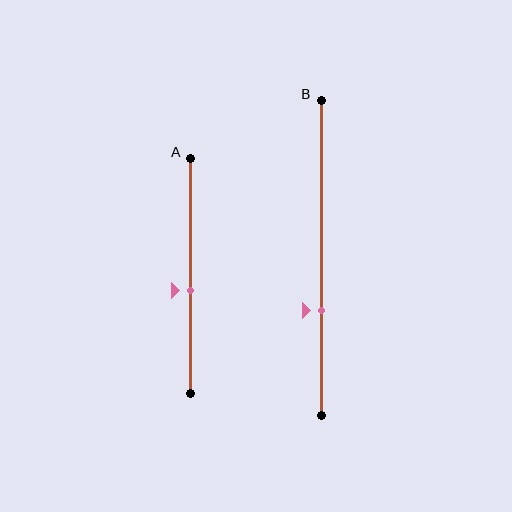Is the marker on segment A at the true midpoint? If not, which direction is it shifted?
No, the marker on segment A is shifted downward by about 6% of the segment length.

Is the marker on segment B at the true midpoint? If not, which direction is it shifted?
No, the marker on segment B is shifted downward by about 17% of the segment length.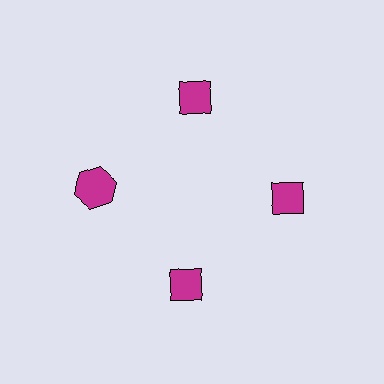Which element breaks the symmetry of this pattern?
The magenta hexagon at roughly the 9 o'clock position breaks the symmetry. All other shapes are magenta diamonds.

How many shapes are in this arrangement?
There are 4 shapes arranged in a ring pattern.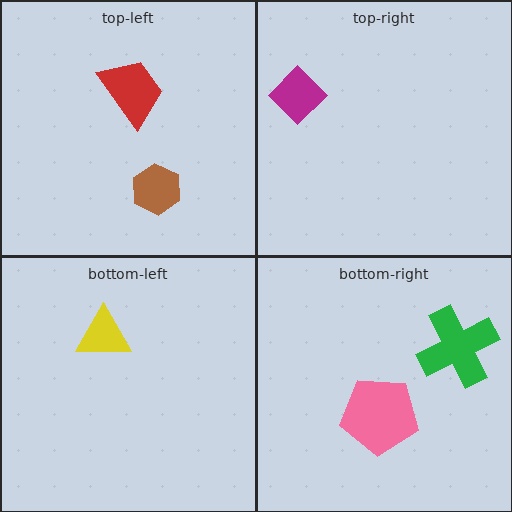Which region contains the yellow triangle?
The bottom-left region.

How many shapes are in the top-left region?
2.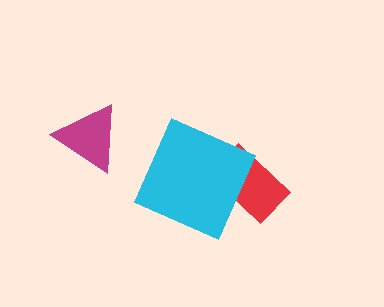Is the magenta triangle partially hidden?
No, no other shape covers it.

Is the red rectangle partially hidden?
Yes, it is partially covered by another shape.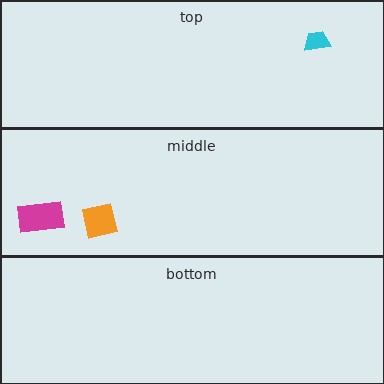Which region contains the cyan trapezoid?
The top region.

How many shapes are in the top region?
1.